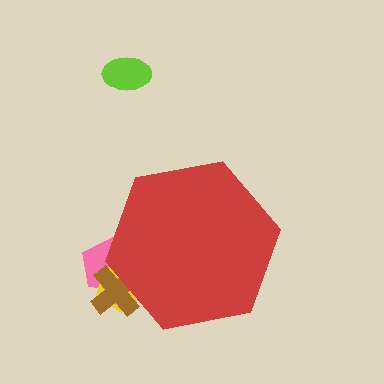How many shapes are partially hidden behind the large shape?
3 shapes are partially hidden.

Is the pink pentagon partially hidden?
Yes, the pink pentagon is partially hidden behind the red hexagon.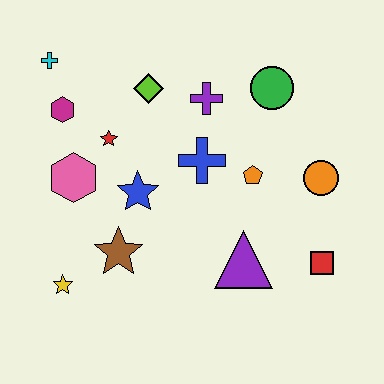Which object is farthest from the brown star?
The green circle is farthest from the brown star.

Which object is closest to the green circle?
The purple cross is closest to the green circle.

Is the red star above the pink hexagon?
Yes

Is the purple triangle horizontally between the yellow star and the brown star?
No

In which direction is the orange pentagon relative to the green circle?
The orange pentagon is below the green circle.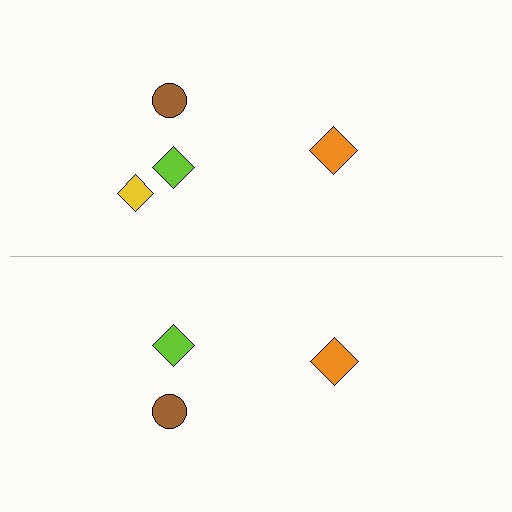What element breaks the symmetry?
A yellow diamond is missing from the bottom side.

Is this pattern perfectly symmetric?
No, the pattern is not perfectly symmetric. A yellow diamond is missing from the bottom side.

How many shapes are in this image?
There are 7 shapes in this image.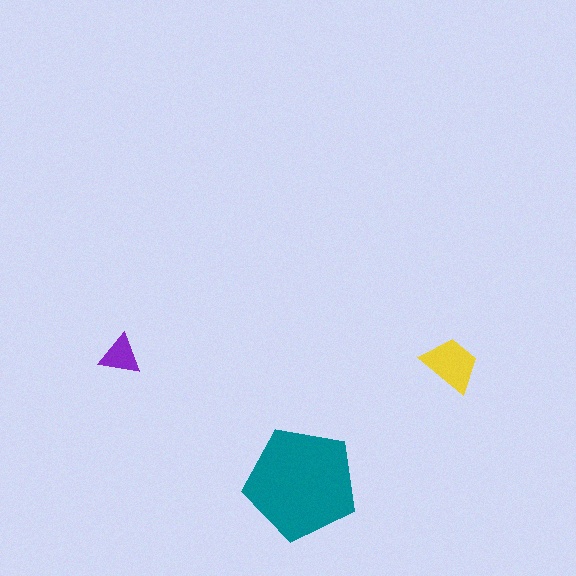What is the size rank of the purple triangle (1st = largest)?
3rd.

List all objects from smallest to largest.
The purple triangle, the yellow trapezoid, the teal pentagon.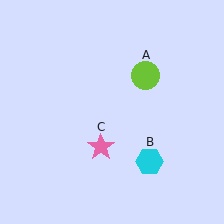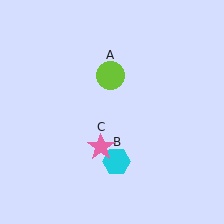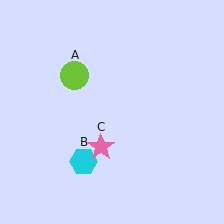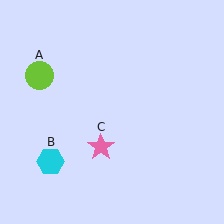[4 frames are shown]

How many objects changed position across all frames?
2 objects changed position: lime circle (object A), cyan hexagon (object B).